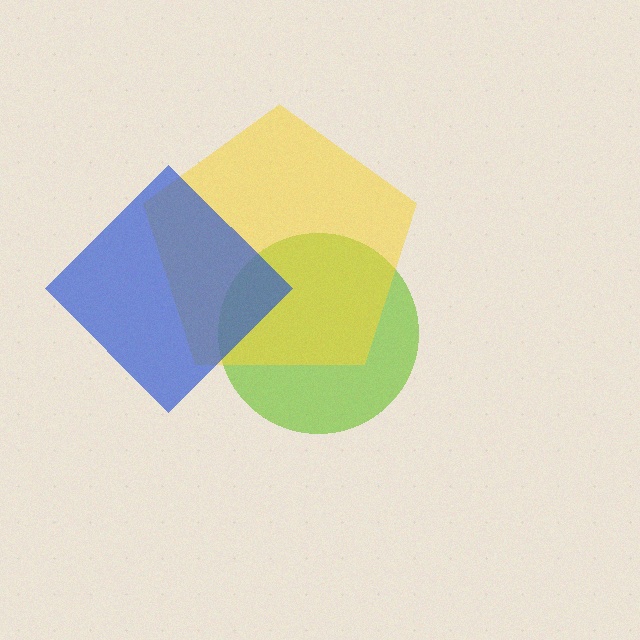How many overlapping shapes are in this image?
There are 3 overlapping shapes in the image.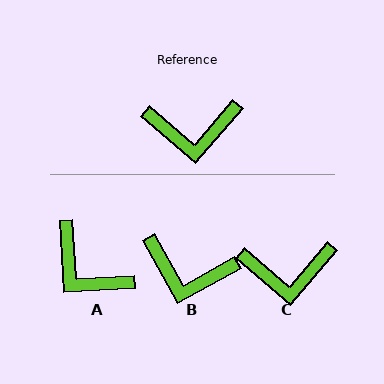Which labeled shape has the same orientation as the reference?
C.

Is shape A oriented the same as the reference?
No, it is off by about 46 degrees.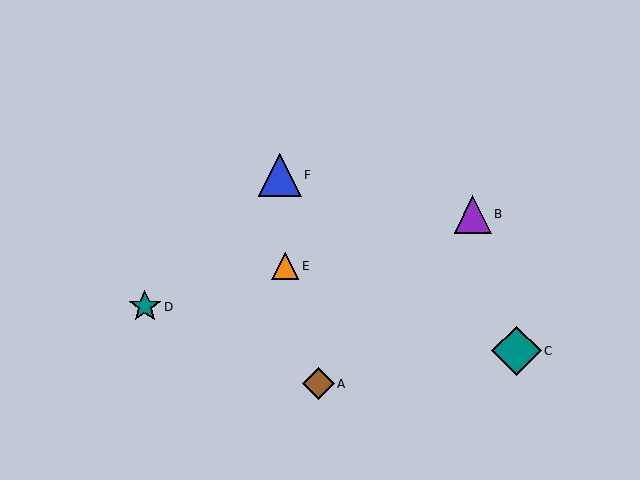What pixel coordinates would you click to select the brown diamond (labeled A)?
Click at (318, 384) to select the brown diamond A.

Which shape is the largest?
The teal diamond (labeled C) is the largest.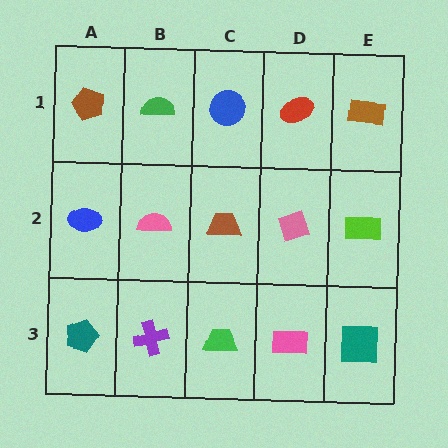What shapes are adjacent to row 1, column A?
A blue ellipse (row 2, column A), a green semicircle (row 1, column B).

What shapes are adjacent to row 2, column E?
A brown rectangle (row 1, column E), a teal square (row 3, column E), a pink diamond (row 2, column D).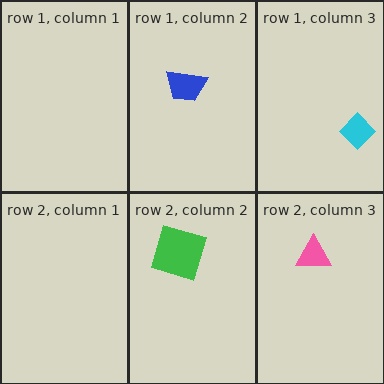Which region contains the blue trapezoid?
The row 1, column 2 region.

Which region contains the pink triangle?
The row 2, column 3 region.